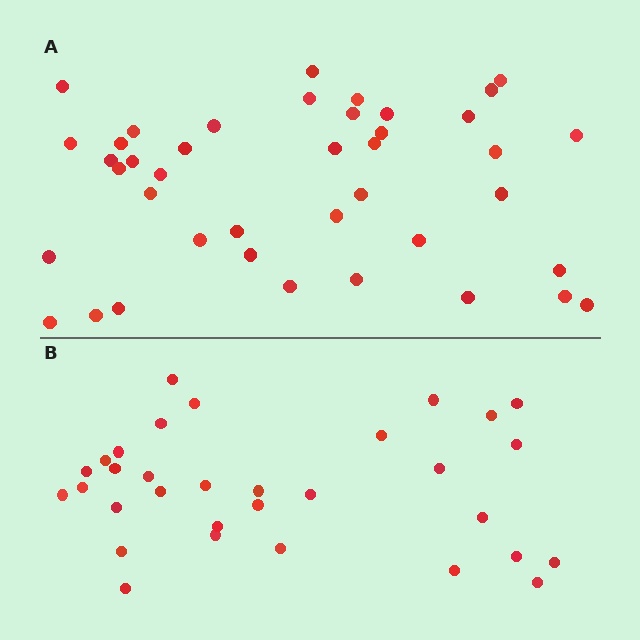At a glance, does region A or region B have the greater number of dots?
Region A (the top region) has more dots.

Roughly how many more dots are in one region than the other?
Region A has roughly 8 or so more dots than region B.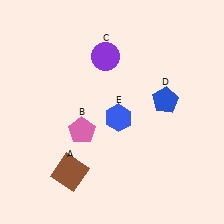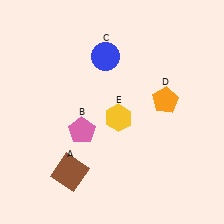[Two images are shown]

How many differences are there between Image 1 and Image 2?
There are 3 differences between the two images.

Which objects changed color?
C changed from purple to blue. D changed from blue to orange. E changed from blue to yellow.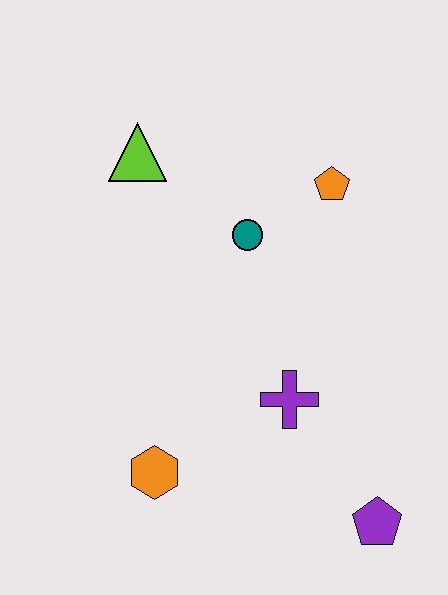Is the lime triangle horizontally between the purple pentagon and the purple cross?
No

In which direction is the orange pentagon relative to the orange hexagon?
The orange pentagon is above the orange hexagon.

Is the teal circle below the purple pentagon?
No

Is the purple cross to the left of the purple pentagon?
Yes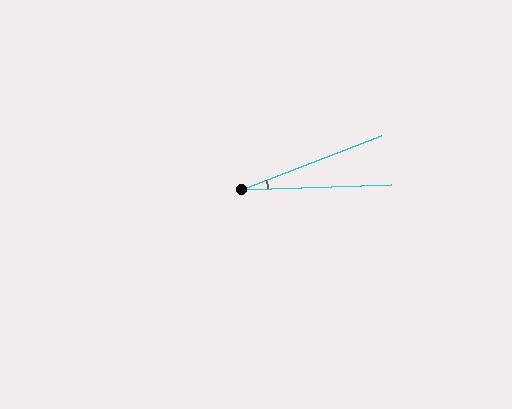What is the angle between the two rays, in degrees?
Approximately 19 degrees.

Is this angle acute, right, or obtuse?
It is acute.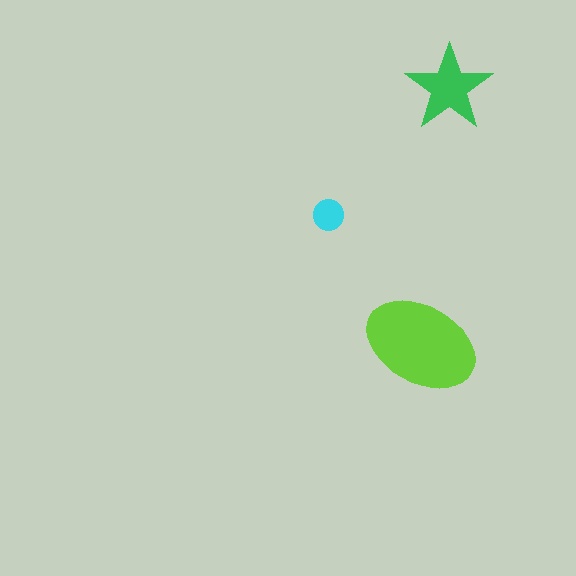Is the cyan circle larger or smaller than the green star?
Smaller.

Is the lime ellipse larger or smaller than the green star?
Larger.